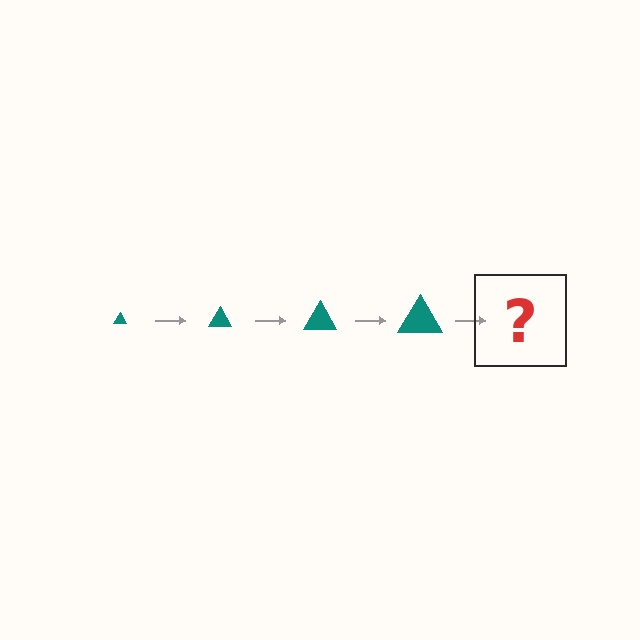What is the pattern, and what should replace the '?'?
The pattern is that the triangle gets progressively larger each step. The '?' should be a teal triangle, larger than the previous one.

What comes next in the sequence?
The next element should be a teal triangle, larger than the previous one.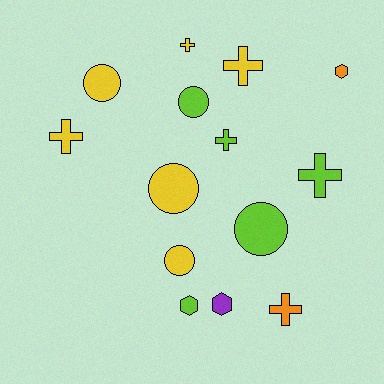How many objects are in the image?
There are 14 objects.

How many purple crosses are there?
There are no purple crosses.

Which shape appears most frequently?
Cross, with 6 objects.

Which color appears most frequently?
Yellow, with 6 objects.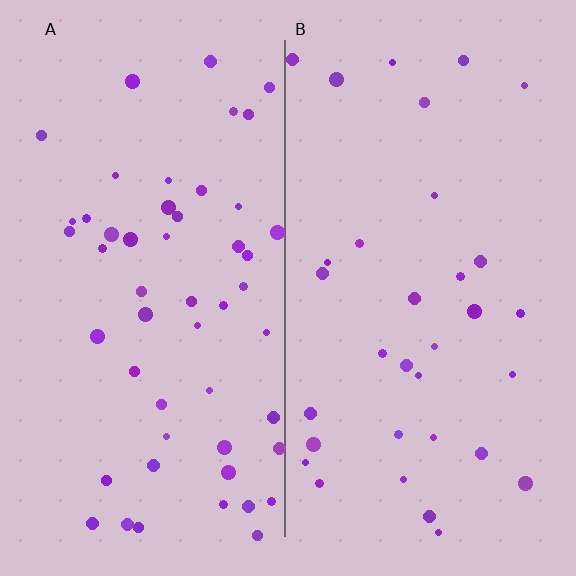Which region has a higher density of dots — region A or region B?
A (the left).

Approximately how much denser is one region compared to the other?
Approximately 1.6× — region A over region B.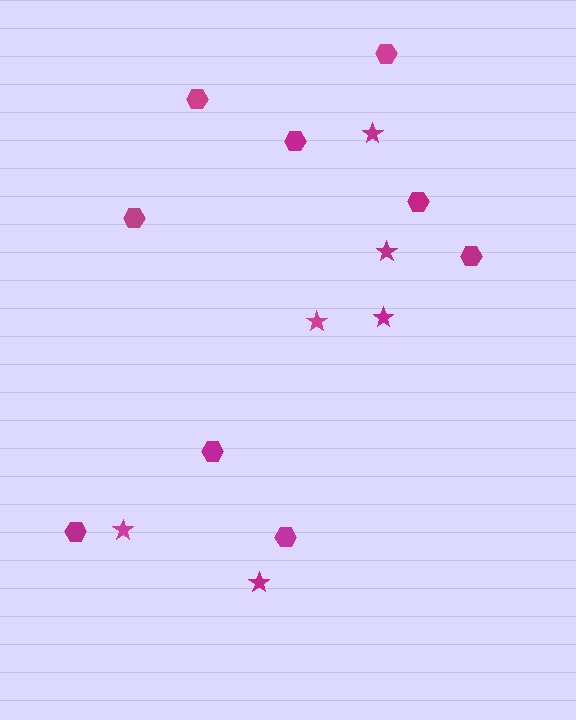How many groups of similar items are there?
There are 2 groups: one group of hexagons (9) and one group of stars (6).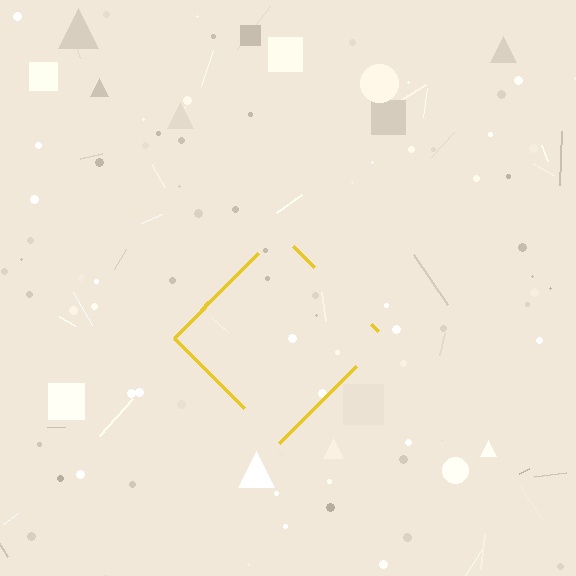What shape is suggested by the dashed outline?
The dashed outline suggests a diamond.